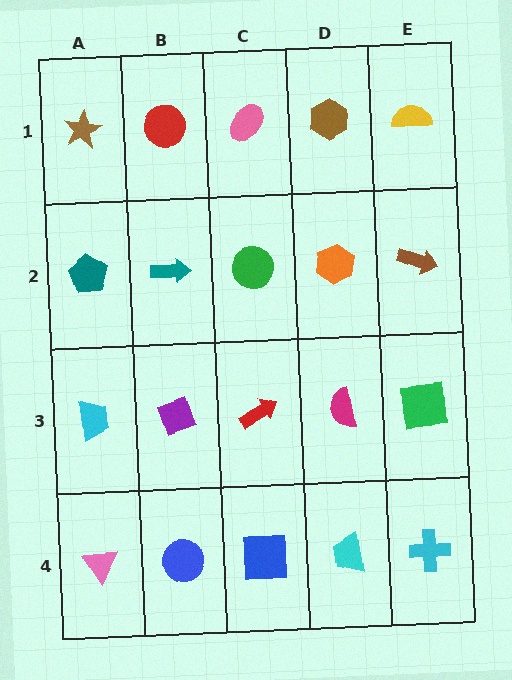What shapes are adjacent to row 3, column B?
A teal arrow (row 2, column B), a blue circle (row 4, column B), a cyan trapezoid (row 3, column A), a red arrow (row 3, column C).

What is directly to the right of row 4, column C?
A cyan trapezoid.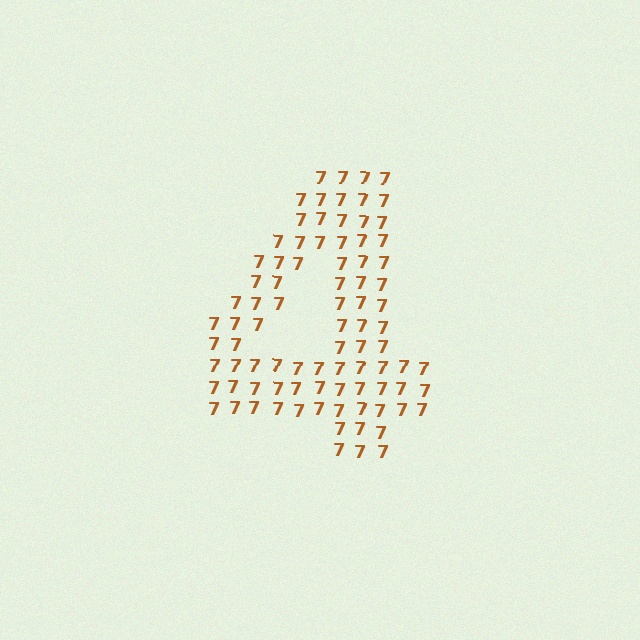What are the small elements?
The small elements are digit 7's.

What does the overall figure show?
The overall figure shows the digit 4.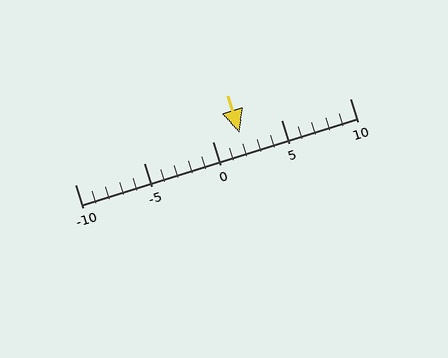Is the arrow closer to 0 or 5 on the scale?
The arrow is closer to 0.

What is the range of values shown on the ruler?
The ruler shows values from -10 to 10.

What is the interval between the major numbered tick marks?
The major tick marks are spaced 5 units apart.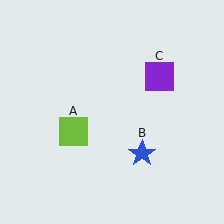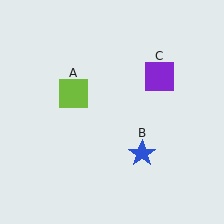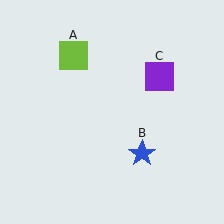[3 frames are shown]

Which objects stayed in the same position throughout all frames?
Blue star (object B) and purple square (object C) remained stationary.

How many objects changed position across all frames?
1 object changed position: lime square (object A).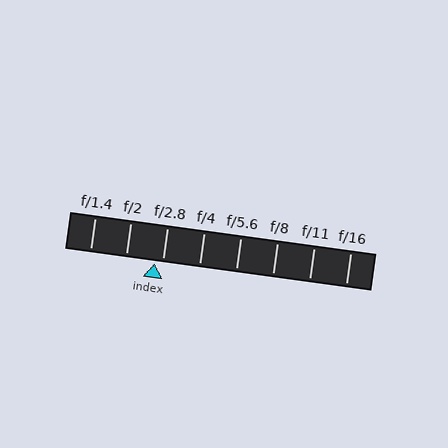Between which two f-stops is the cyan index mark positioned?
The index mark is between f/2 and f/2.8.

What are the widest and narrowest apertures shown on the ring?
The widest aperture shown is f/1.4 and the narrowest is f/16.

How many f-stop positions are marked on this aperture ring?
There are 8 f-stop positions marked.